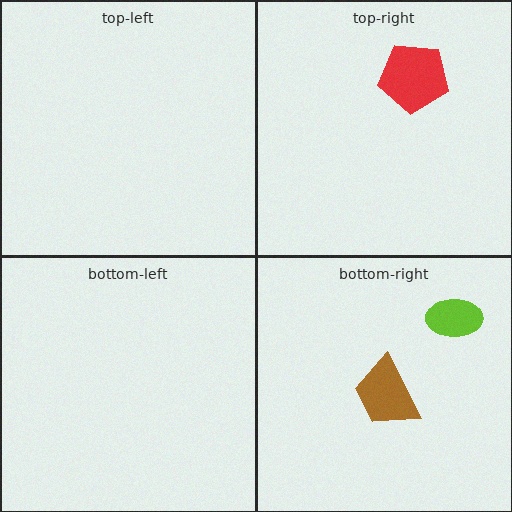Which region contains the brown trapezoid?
The bottom-right region.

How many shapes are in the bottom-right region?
2.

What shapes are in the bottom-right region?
The lime ellipse, the brown trapezoid.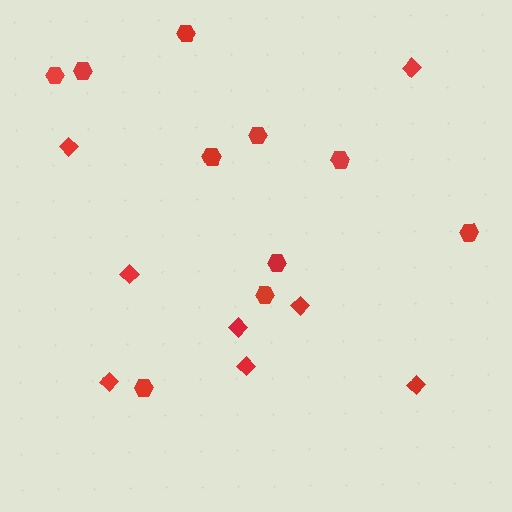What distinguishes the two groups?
There are 2 groups: one group of diamonds (8) and one group of hexagons (10).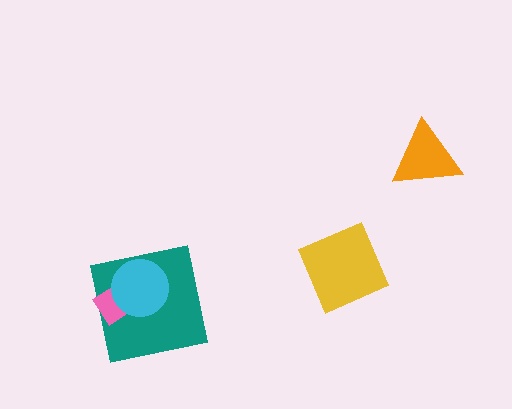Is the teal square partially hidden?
Yes, it is partially covered by another shape.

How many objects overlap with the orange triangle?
0 objects overlap with the orange triangle.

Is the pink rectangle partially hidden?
Yes, it is partially covered by another shape.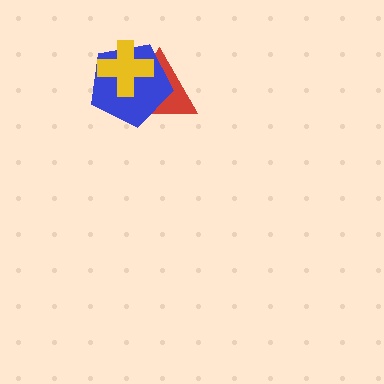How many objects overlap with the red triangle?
2 objects overlap with the red triangle.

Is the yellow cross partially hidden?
No, no other shape covers it.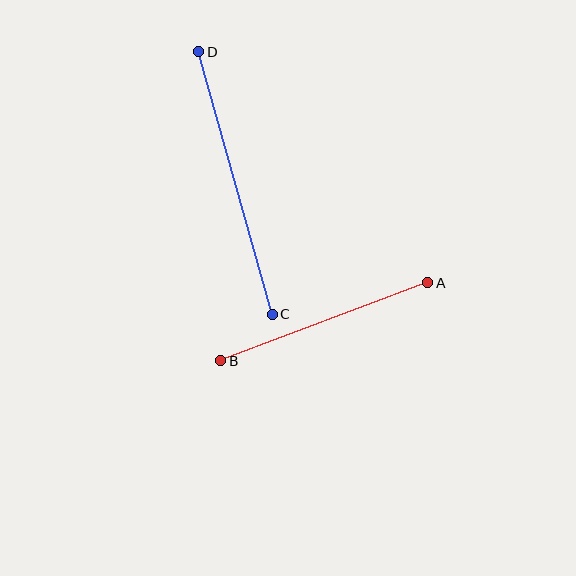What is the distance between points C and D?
The distance is approximately 273 pixels.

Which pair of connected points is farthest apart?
Points C and D are farthest apart.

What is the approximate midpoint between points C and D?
The midpoint is at approximately (235, 183) pixels.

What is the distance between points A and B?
The distance is approximately 222 pixels.